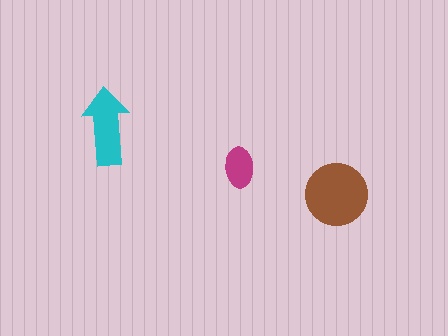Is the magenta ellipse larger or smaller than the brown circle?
Smaller.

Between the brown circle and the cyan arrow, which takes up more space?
The brown circle.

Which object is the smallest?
The magenta ellipse.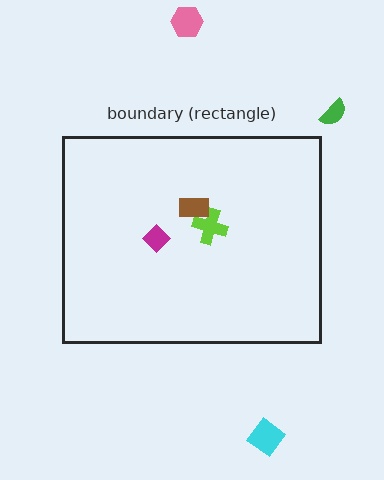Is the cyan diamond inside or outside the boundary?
Outside.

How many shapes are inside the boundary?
3 inside, 3 outside.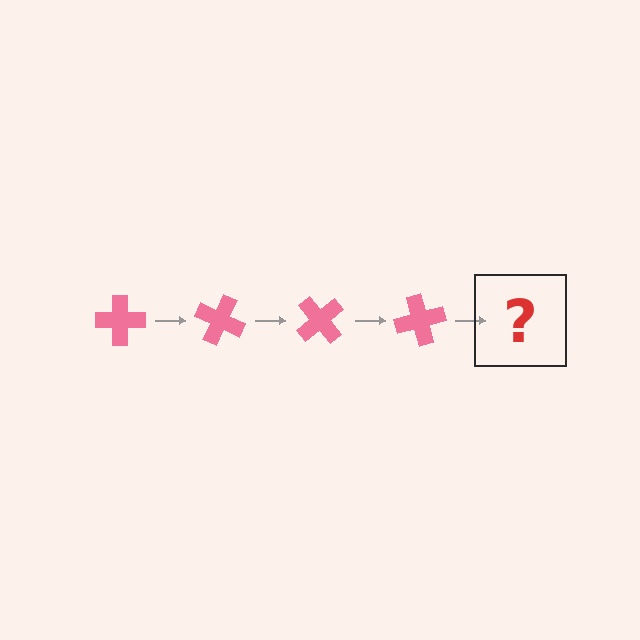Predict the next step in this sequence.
The next step is a pink cross rotated 100 degrees.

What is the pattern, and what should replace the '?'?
The pattern is that the cross rotates 25 degrees each step. The '?' should be a pink cross rotated 100 degrees.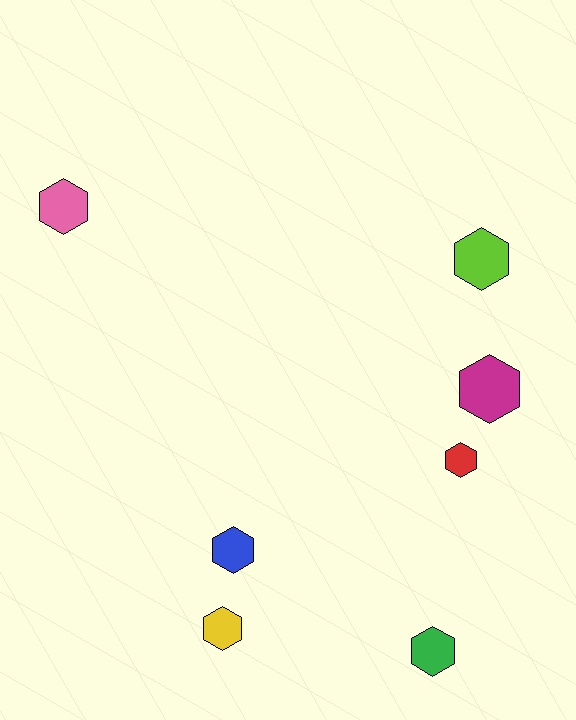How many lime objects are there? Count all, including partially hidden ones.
There is 1 lime object.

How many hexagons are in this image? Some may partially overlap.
There are 7 hexagons.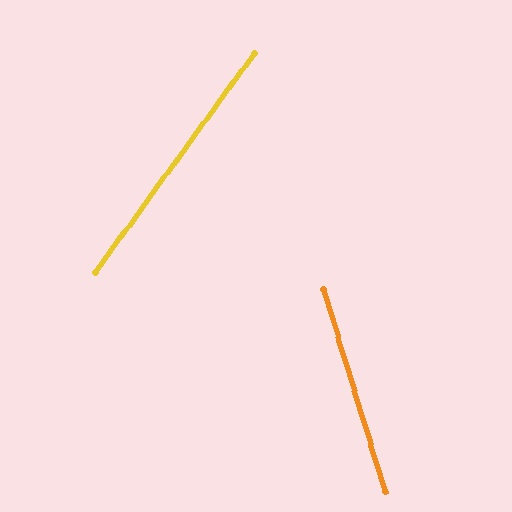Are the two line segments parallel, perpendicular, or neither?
Neither parallel nor perpendicular — they differ by about 53°.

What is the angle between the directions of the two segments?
Approximately 53 degrees.